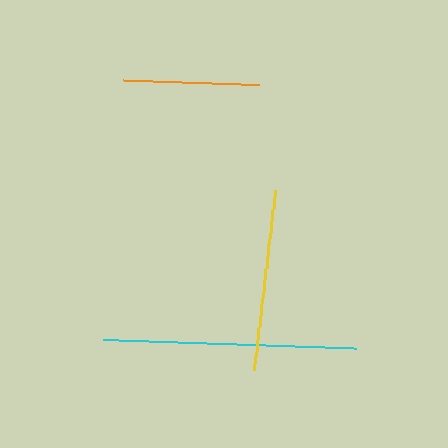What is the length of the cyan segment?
The cyan segment is approximately 254 pixels long.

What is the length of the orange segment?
The orange segment is approximately 136 pixels long.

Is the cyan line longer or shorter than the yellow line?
The cyan line is longer than the yellow line.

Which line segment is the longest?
The cyan line is the longest at approximately 254 pixels.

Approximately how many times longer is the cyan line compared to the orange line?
The cyan line is approximately 1.9 times the length of the orange line.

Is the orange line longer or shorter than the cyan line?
The cyan line is longer than the orange line.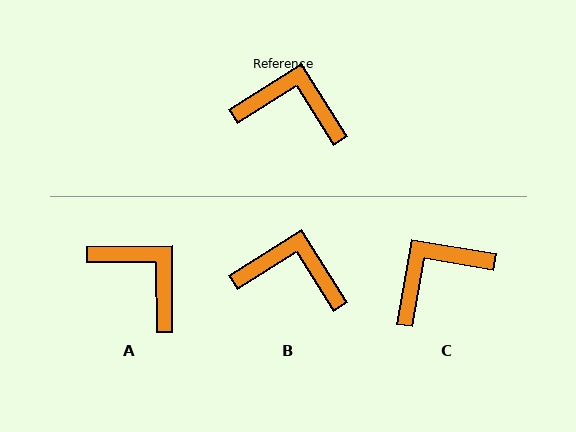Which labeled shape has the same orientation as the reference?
B.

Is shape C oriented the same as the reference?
No, it is off by about 48 degrees.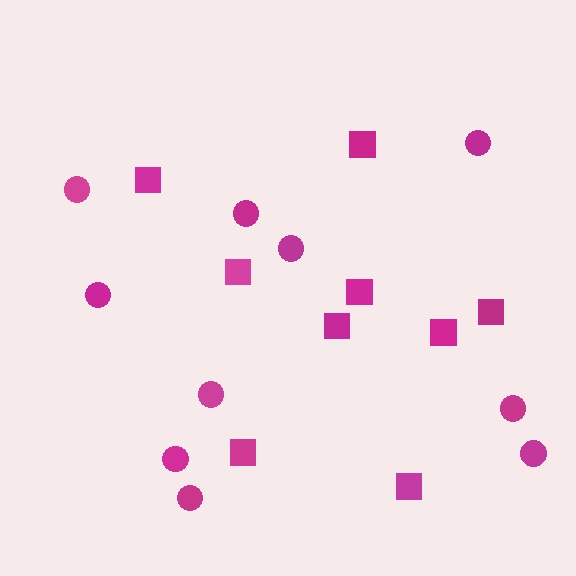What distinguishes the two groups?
There are 2 groups: one group of squares (9) and one group of circles (10).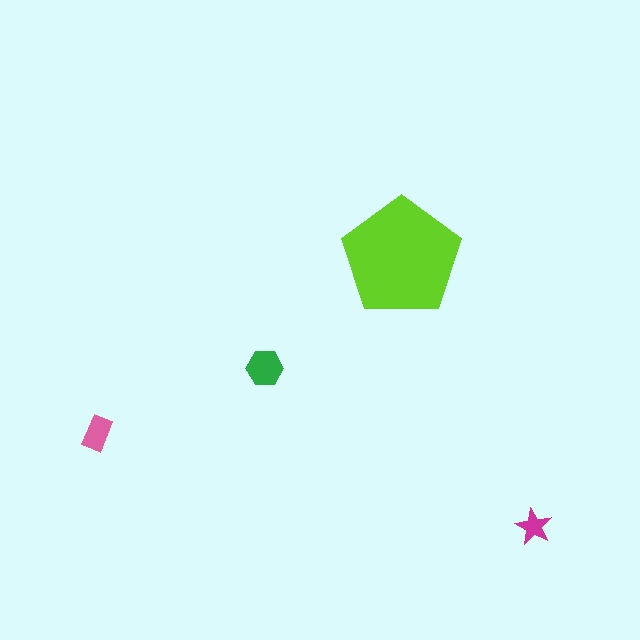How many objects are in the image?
There are 4 objects in the image.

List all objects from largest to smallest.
The lime pentagon, the green hexagon, the pink rectangle, the magenta star.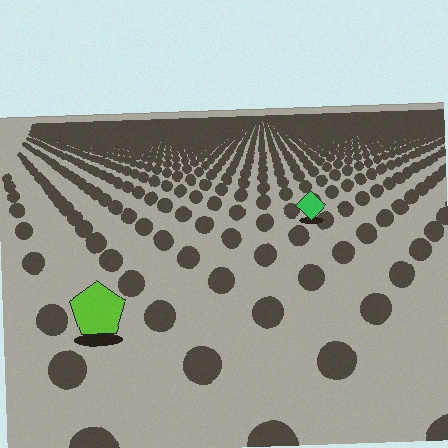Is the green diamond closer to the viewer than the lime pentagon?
No. The lime pentagon is closer — you can tell from the texture gradient: the ground texture is coarser near it.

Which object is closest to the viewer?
The lime pentagon is closest. The texture marks near it are larger and more spread out.